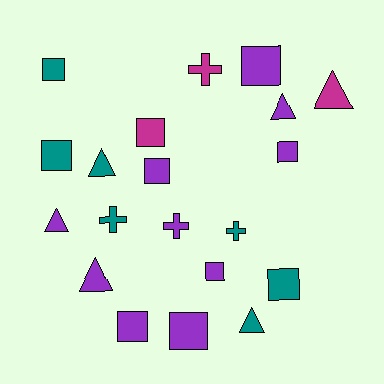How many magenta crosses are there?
There is 1 magenta cross.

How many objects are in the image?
There are 20 objects.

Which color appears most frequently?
Purple, with 10 objects.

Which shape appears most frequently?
Square, with 10 objects.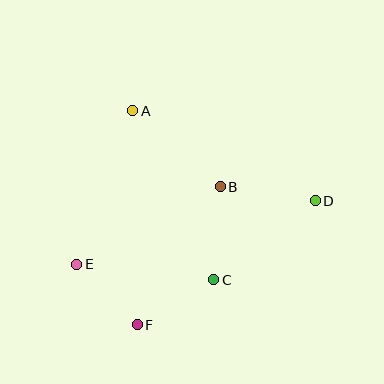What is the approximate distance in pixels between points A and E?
The distance between A and E is approximately 163 pixels.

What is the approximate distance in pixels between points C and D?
The distance between C and D is approximately 129 pixels.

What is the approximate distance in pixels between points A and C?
The distance between A and C is approximately 187 pixels.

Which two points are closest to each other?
Points E and F are closest to each other.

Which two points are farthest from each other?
Points D and E are farthest from each other.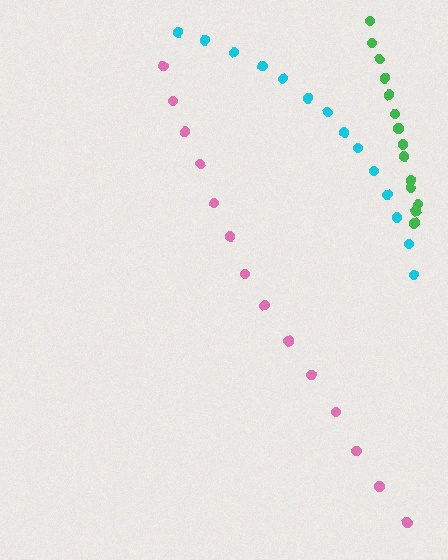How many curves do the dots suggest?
There are 3 distinct paths.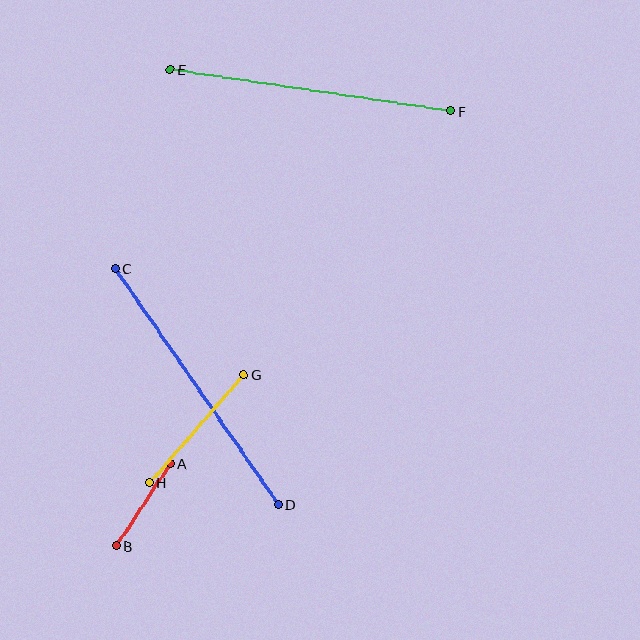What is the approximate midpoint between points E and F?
The midpoint is at approximately (311, 90) pixels.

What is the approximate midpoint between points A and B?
The midpoint is at approximately (143, 505) pixels.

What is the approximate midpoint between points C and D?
The midpoint is at approximately (196, 386) pixels.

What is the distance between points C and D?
The distance is approximately 287 pixels.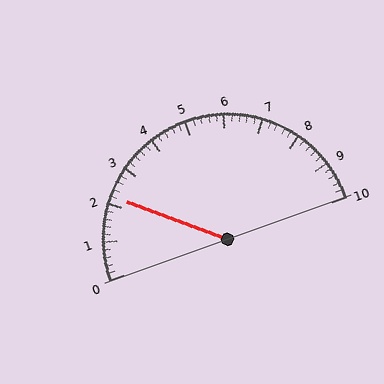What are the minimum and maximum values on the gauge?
The gauge ranges from 0 to 10.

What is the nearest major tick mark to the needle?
The nearest major tick mark is 2.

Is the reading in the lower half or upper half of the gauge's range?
The reading is in the lower half of the range (0 to 10).